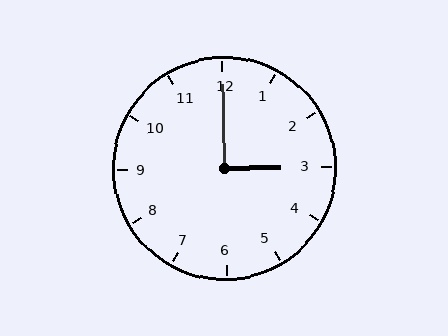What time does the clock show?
3:00.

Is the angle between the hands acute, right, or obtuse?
It is right.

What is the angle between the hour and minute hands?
Approximately 90 degrees.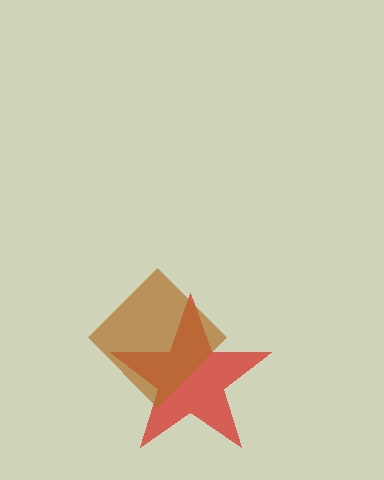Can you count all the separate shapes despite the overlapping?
Yes, there are 2 separate shapes.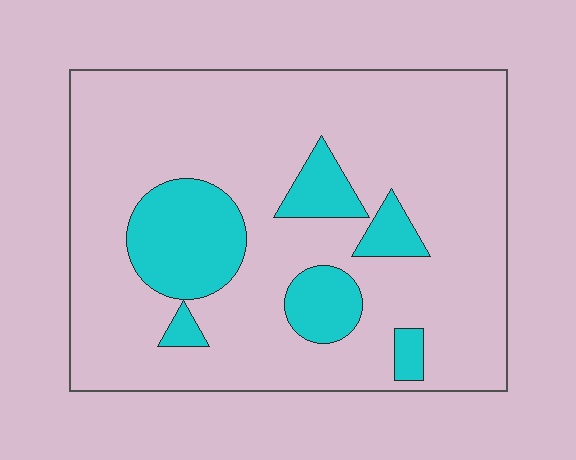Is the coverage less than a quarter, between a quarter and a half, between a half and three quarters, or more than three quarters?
Less than a quarter.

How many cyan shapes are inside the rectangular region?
6.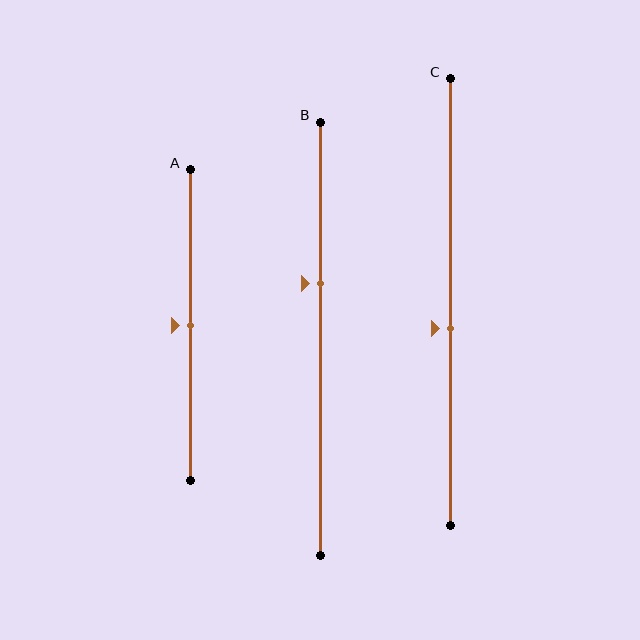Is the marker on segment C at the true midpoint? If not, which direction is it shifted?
No, the marker on segment C is shifted downward by about 6% of the segment length.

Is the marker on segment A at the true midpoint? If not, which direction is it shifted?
Yes, the marker on segment A is at the true midpoint.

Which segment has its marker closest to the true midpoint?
Segment A has its marker closest to the true midpoint.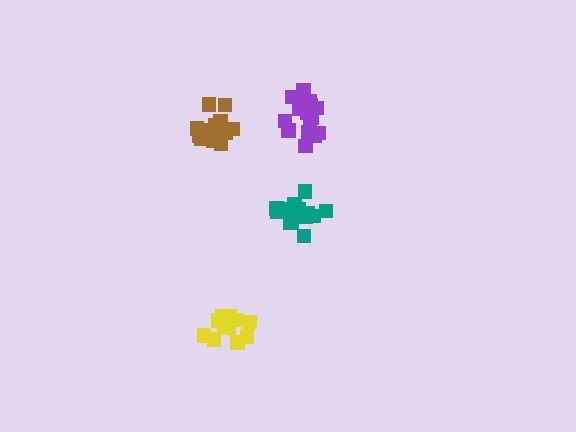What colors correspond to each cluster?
The clusters are colored: yellow, brown, purple, teal.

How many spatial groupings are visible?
There are 4 spatial groupings.